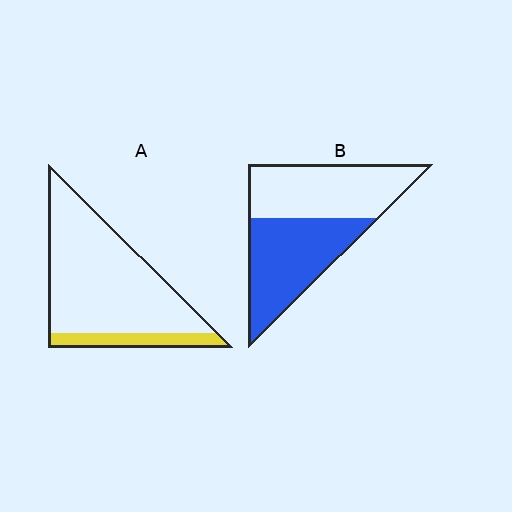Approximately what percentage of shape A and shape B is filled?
A is approximately 15% and B is approximately 50%.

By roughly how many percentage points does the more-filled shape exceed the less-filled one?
By roughly 35 percentage points (B over A).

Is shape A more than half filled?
No.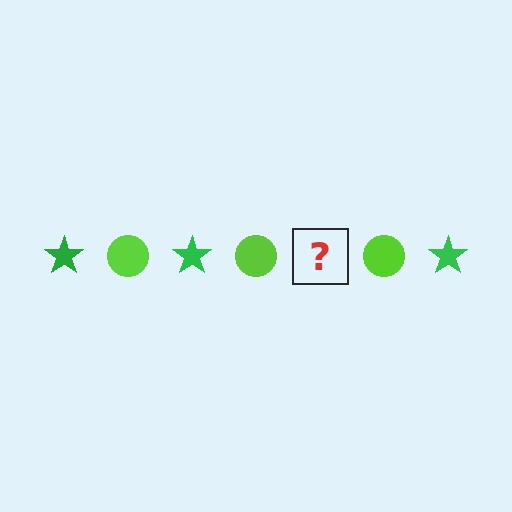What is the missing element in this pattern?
The missing element is a green star.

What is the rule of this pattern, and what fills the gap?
The rule is that the pattern alternates between green star and lime circle. The gap should be filled with a green star.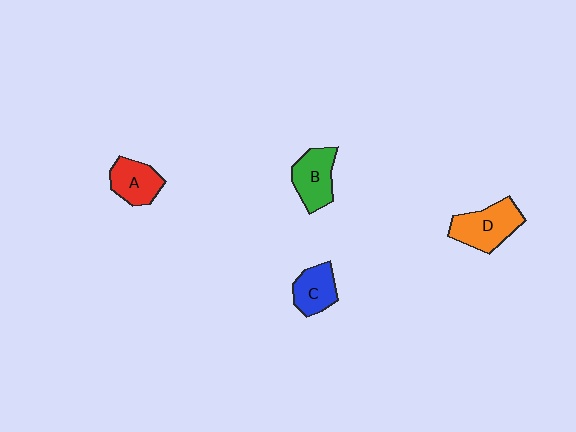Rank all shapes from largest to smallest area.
From largest to smallest: D (orange), B (green), A (red), C (blue).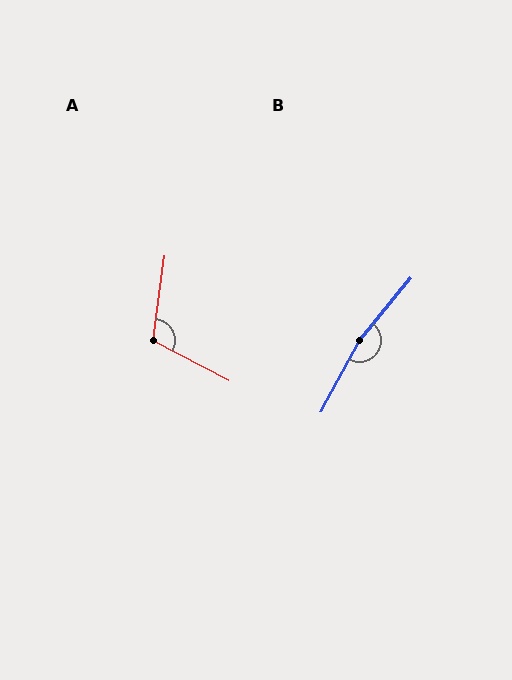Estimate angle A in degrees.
Approximately 110 degrees.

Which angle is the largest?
B, at approximately 169 degrees.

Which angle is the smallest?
A, at approximately 110 degrees.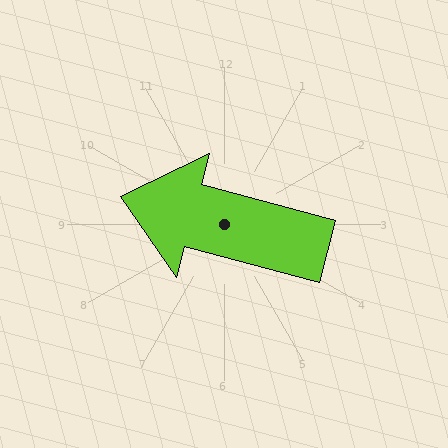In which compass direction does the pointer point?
West.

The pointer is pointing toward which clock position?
Roughly 10 o'clock.